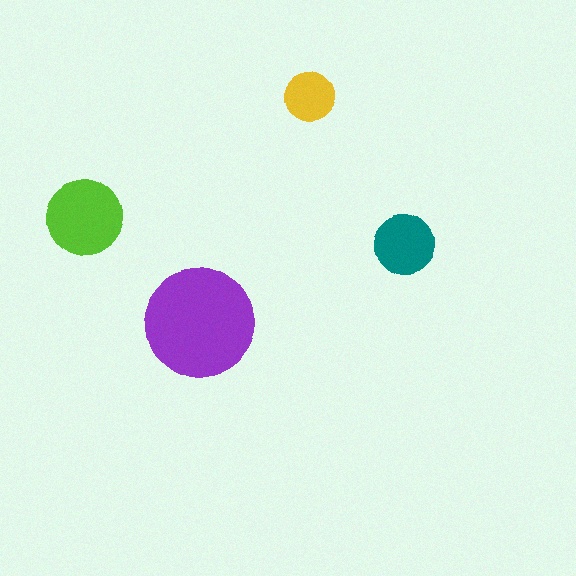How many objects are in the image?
There are 4 objects in the image.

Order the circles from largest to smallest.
the purple one, the lime one, the teal one, the yellow one.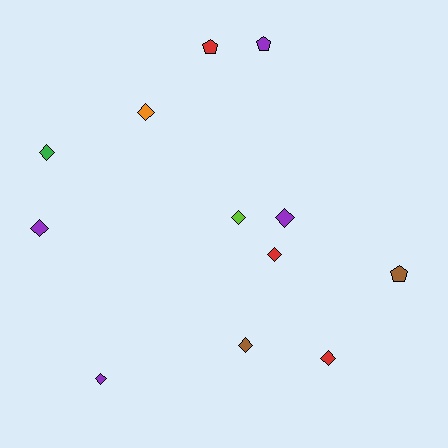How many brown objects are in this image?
There are 2 brown objects.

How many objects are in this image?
There are 12 objects.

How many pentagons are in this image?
There are 3 pentagons.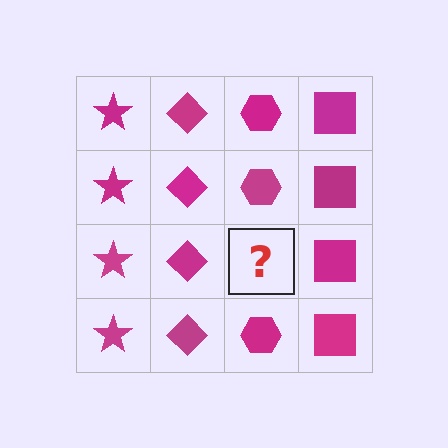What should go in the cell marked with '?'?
The missing cell should contain a magenta hexagon.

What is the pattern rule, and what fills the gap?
The rule is that each column has a consistent shape. The gap should be filled with a magenta hexagon.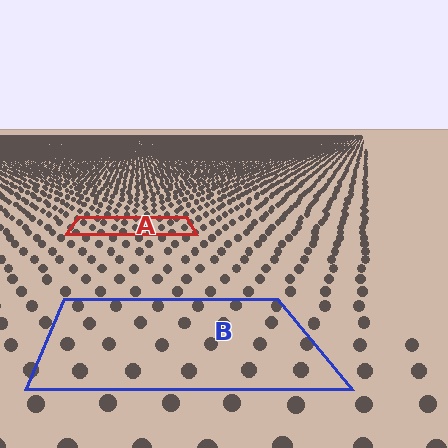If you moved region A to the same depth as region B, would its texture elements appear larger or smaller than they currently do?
They would appear larger. At a closer depth, the same texture elements are projected at a bigger on-screen size.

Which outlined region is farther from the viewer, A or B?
Region A is farther from the viewer — the texture elements inside it appear smaller and more densely packed.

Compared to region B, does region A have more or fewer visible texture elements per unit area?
Region A has more texture elements per unit area — they are packed more densely because it is farther away.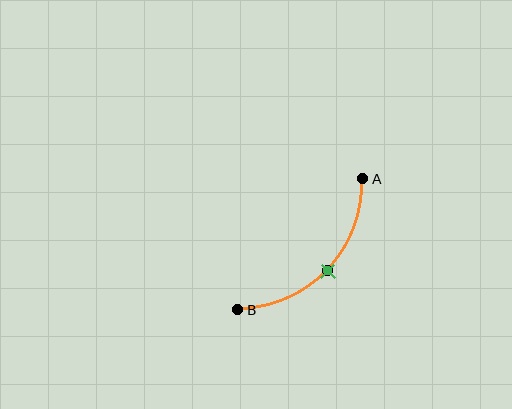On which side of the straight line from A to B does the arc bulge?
The arc bulges below and to the right of the straight line connecting A and B.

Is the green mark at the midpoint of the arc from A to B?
Yes. The green mark lies on the arc at equal arc-length from both A and B — it is the arc midpoint.